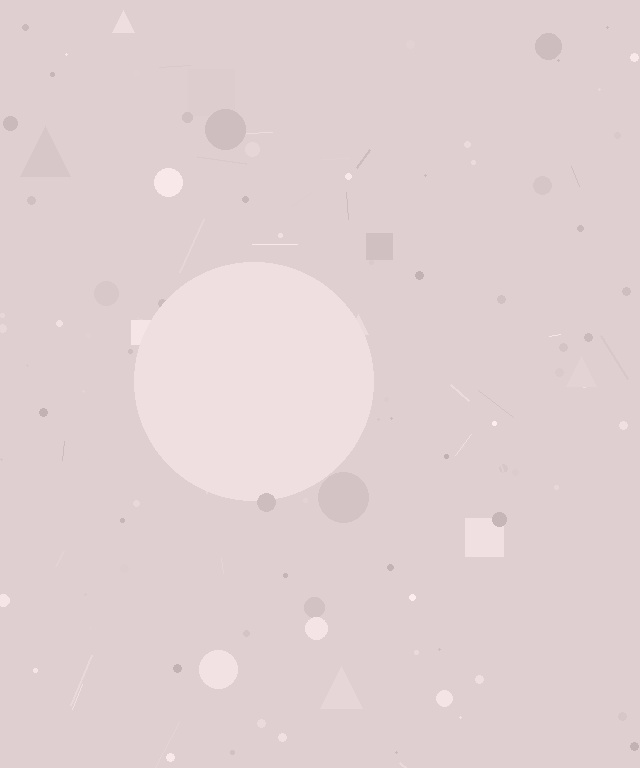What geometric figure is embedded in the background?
A circle is embedded in the background.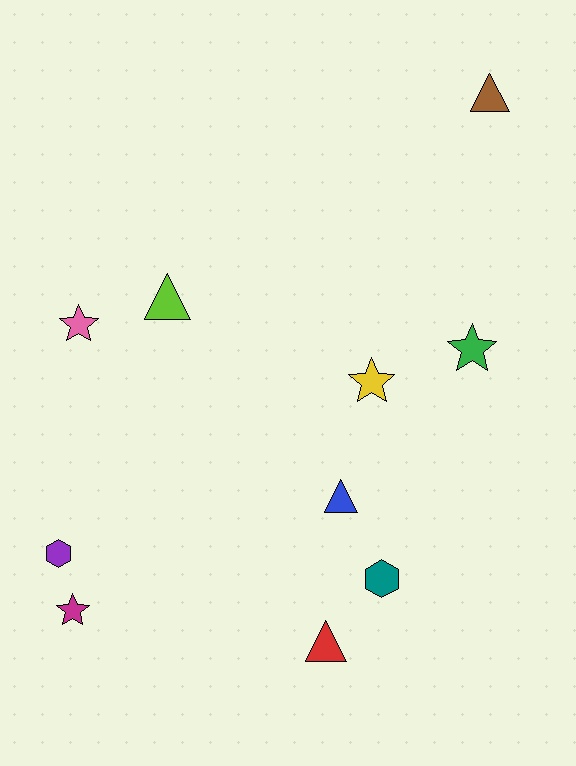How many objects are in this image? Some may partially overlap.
There are 10 objects.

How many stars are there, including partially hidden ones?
There are 4 stars.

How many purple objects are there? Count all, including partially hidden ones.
There is 1 purple object.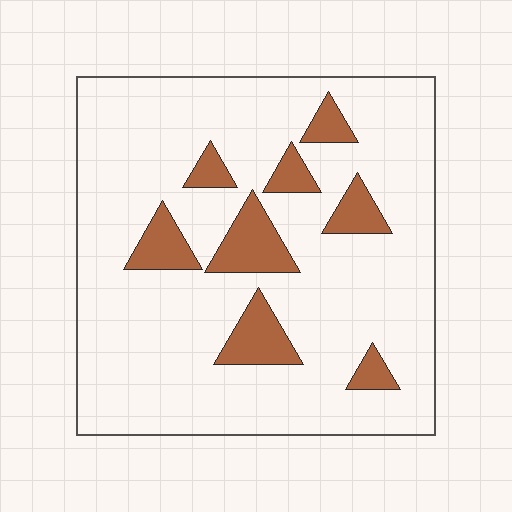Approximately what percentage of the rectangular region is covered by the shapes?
Approximately 15%.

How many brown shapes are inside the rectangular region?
8.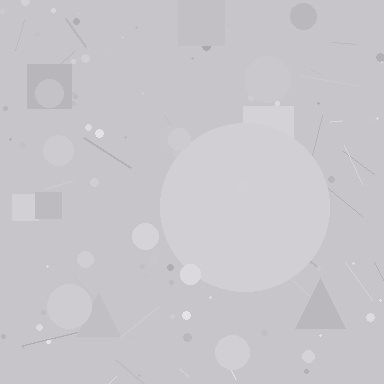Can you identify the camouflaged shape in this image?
The camouflaged shape is a circle.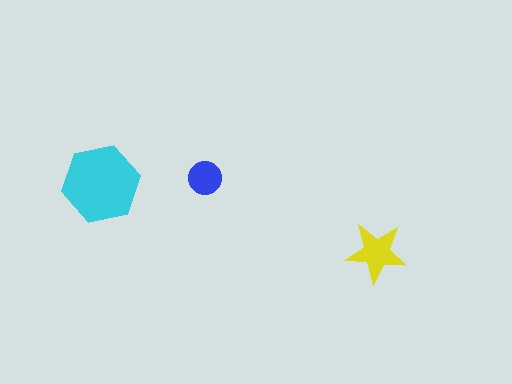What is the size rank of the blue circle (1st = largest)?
3rd.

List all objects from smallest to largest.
The blue circle, the yellow star, the cyan hexagon.